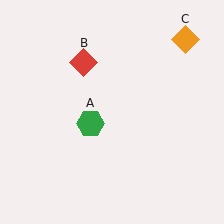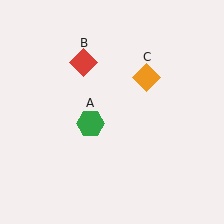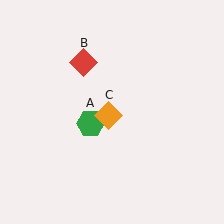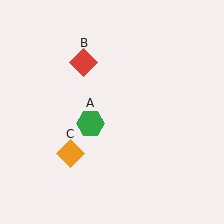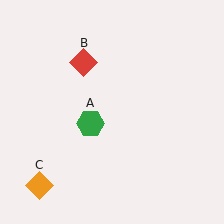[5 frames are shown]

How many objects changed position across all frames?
1 object changed position: orange diamond (object C).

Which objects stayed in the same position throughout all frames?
Green hexagon (object A) and red diamond (object B) remained stationary.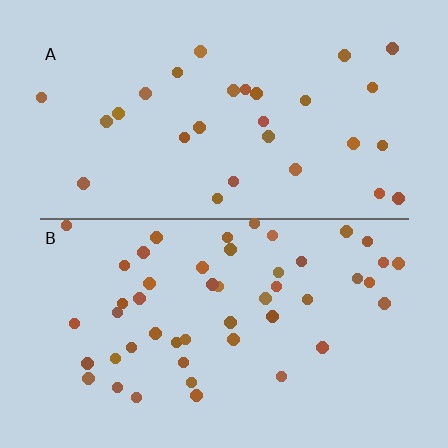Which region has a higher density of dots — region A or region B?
B (the bottom).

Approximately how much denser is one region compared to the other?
Approximately 1.7× — region B over region A.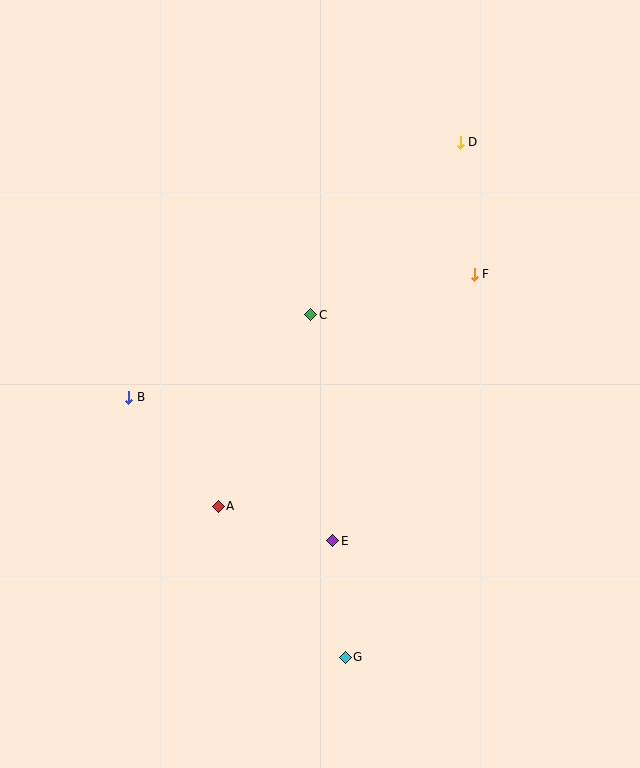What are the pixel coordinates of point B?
Point B is at (129, 397).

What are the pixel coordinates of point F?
Point F is at (474, 274).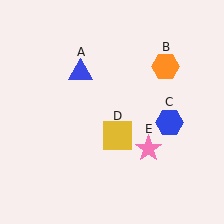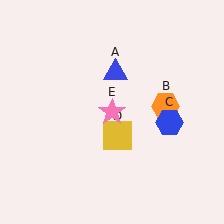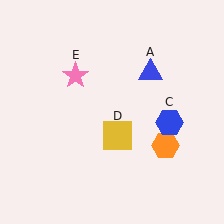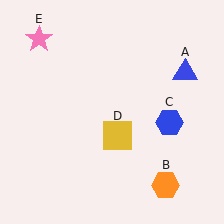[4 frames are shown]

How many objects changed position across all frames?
3 objects changed position: blue triangle (object A), orange hexagon (object B), pink star (object E).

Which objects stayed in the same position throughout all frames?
Blue hexagon (object C) and yellow square (object D) remained stationary.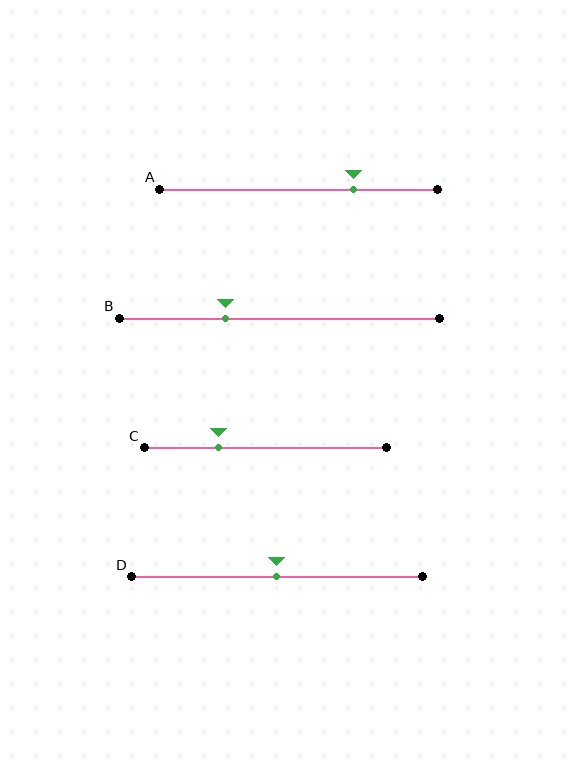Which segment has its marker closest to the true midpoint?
Segment D has its marker closest to the true midpoint.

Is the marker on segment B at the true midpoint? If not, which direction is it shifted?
No, the marker on segment B is shifted to the left by about 17% of the segment length.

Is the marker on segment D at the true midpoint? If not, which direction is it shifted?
Yes, the marker on segment D is at the true midpoint.